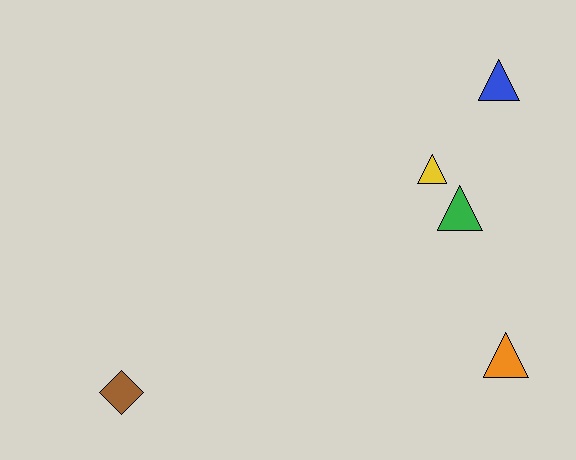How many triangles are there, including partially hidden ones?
There are 4 triangles.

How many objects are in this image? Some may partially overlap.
There are 5 objects.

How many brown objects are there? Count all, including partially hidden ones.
There is 1 brown object.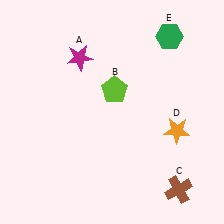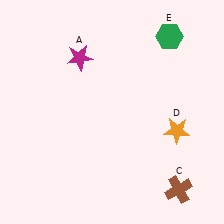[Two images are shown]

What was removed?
The lime pentagon (B) was removed in Image 2.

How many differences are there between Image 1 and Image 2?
There is 1 difference between the two images.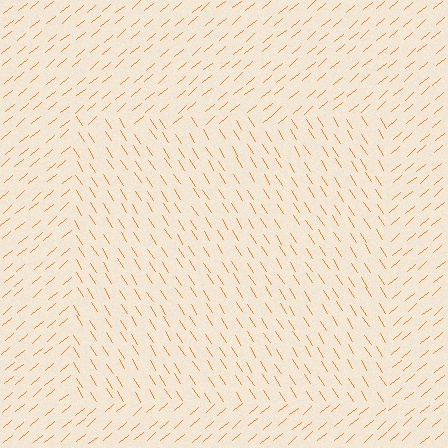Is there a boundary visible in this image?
Yes, there is a texture boundary formed by a change in line orientation.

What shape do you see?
I see a rectangle.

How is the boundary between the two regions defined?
The boundary is defined purely by a change in line orientation (approximately 82 degrees difference). All lines are the same color and thickness.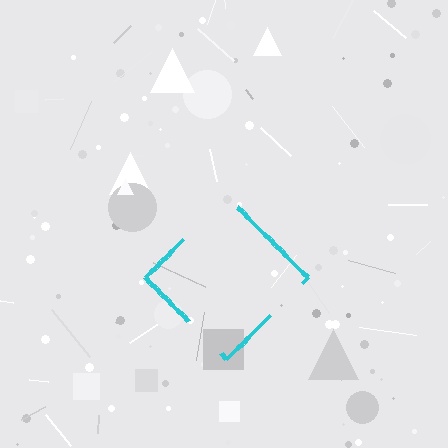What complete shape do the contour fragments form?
The contour fragments form a diamond.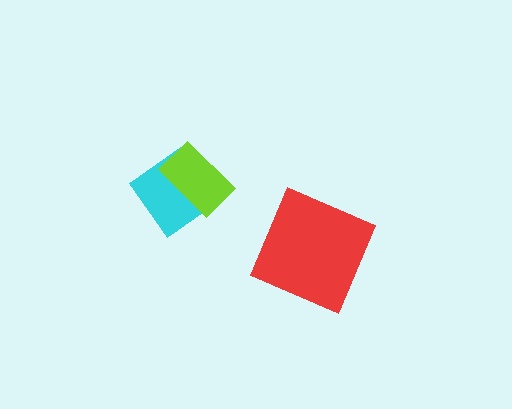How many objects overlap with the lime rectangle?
1 object overlaps with the lime rectangle.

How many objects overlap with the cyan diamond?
1 object overlaps with the cyan diamond.